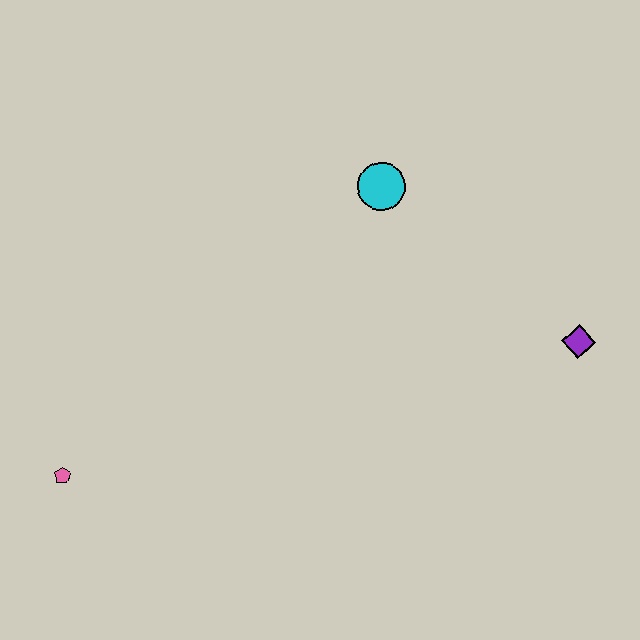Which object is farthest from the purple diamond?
The pink pentagon is farthest from the purple diamond.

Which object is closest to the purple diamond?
The cyan circle is closest to the purple diamond.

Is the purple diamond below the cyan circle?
Yes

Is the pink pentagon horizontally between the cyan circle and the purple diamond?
No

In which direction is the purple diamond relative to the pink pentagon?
The purple diamond is to the right of the pink pentagon.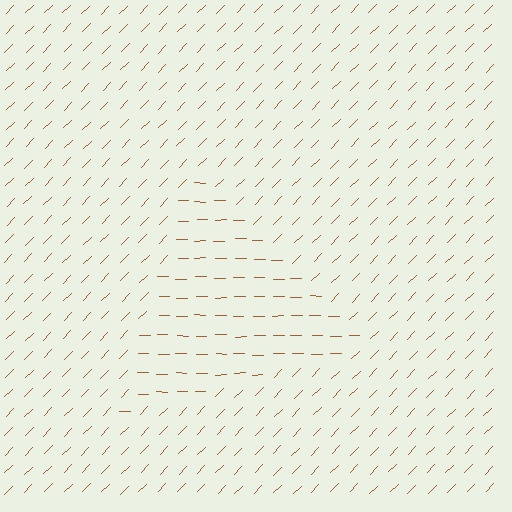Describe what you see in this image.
The image is filled with small brown line segments. A triangle region in the image has lines oriented differently from the surrounding lines, creating a visible texture boundary.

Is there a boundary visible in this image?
Yes, there is a texture boundary formed by a change in line orientation.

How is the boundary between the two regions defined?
The boundary is defined purely by a change in line orientation (approximately 45 degrees difference). All lines are the same color and thickness.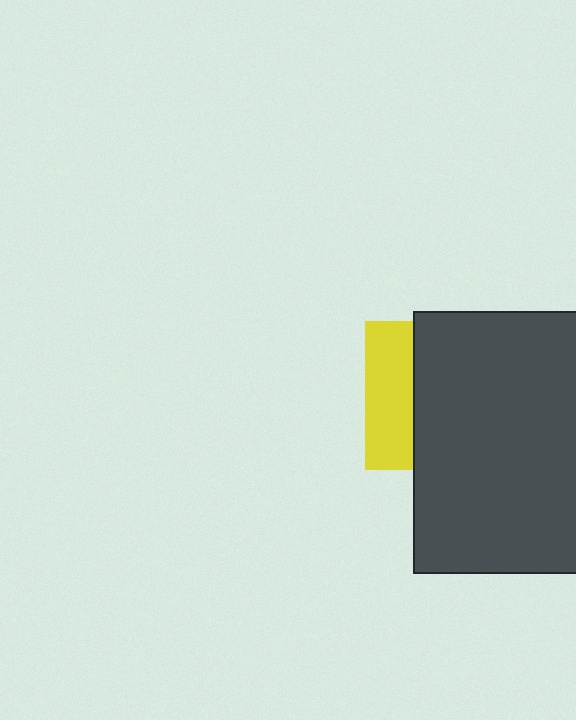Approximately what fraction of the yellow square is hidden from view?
Roughly 68% of the yellow square is hidden behind the dark gray rectangle.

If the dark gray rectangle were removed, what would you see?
You would see the complete yellow square.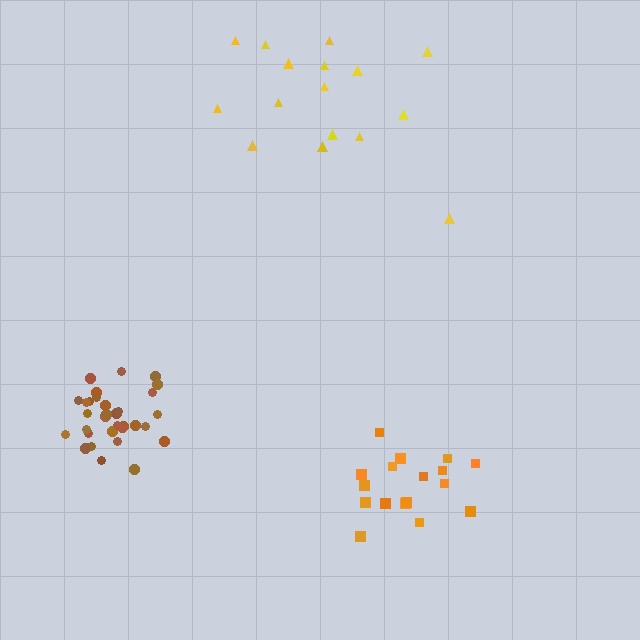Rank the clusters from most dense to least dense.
brown, orange, yellow.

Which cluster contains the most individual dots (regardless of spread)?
Brown (32).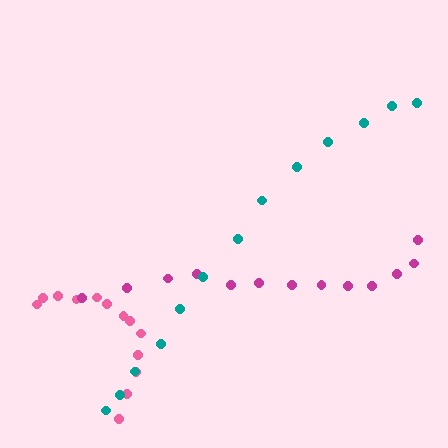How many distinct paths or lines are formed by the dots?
There are 3 distinct paths.